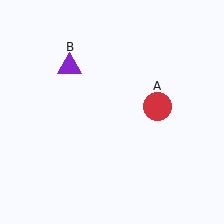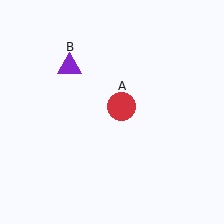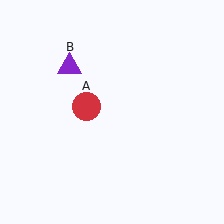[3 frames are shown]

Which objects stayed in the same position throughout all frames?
Purple triangle (object B) remained stationary.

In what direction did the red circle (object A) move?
The red circle (object A) moved left.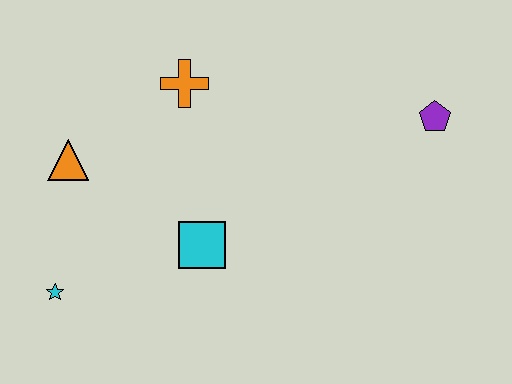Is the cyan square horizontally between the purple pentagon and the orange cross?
Yes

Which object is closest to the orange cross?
The orange triangle is closest to the orange cross.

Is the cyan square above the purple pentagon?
No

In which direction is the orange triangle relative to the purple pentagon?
The orange triangle is to the left of the purple pentagon.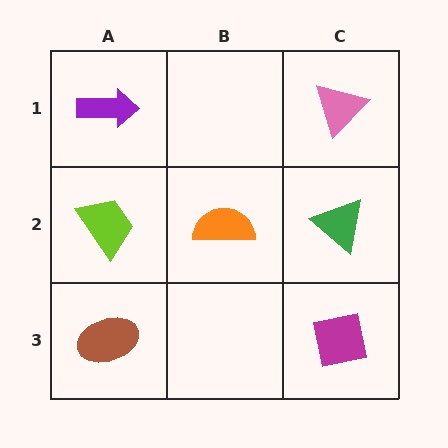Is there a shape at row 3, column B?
No, that cell is empty.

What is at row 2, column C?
A green triangle.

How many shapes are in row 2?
3 shapes.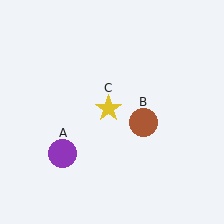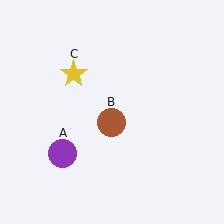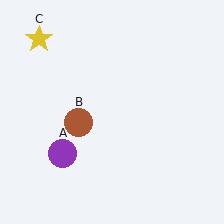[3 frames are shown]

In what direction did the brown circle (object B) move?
The brown circle (object B) moved left.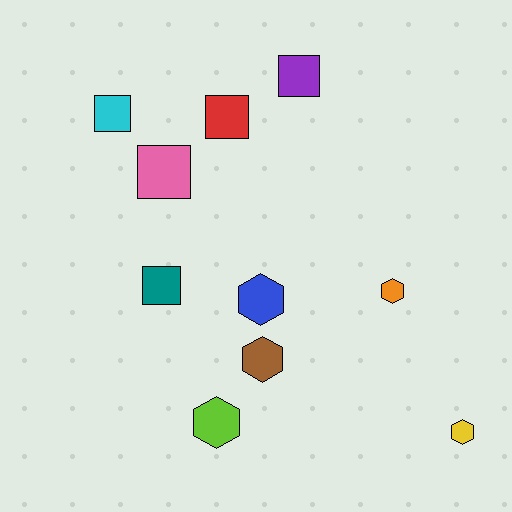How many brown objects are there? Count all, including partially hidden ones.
There is 1 brown object.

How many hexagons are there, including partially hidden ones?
There are 5 hexagons.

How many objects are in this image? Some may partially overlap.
There are 10 objects.